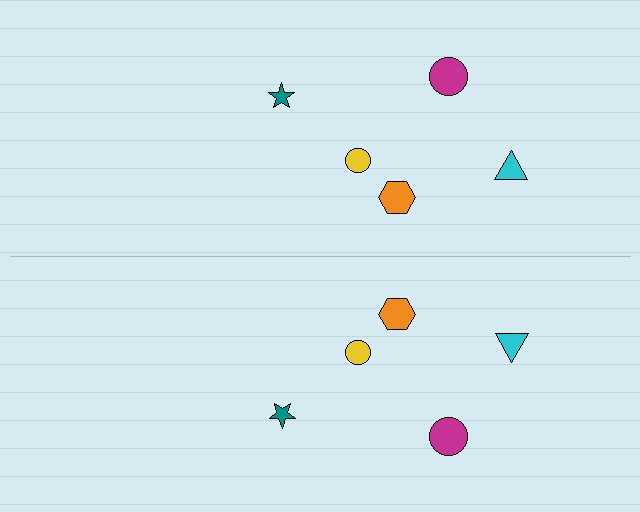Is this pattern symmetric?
Yes, this pattern has bilateral (reflection) symmetry.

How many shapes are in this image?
There are 10 shapes in this image.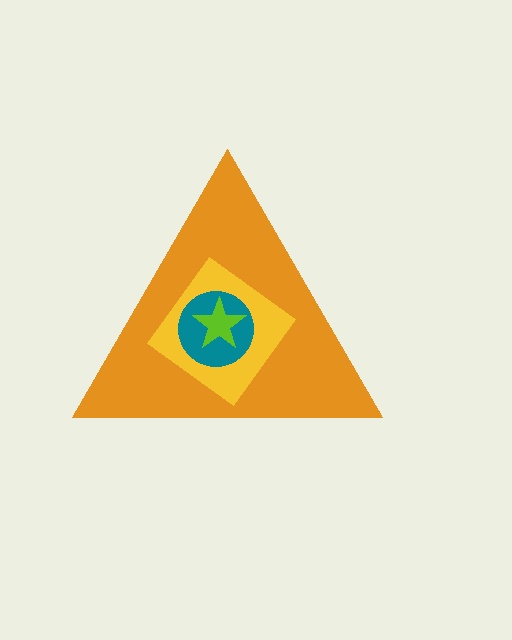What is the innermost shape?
The lime star.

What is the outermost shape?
The orange triangle.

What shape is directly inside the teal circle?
The lime star.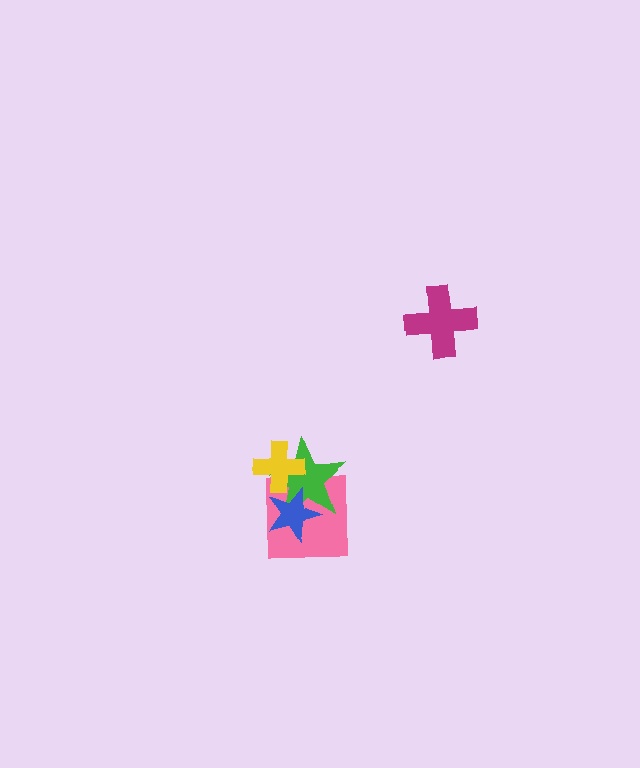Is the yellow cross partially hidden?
Yes, it is partially covered by another shape.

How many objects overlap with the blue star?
3 objects overlap with the blue star.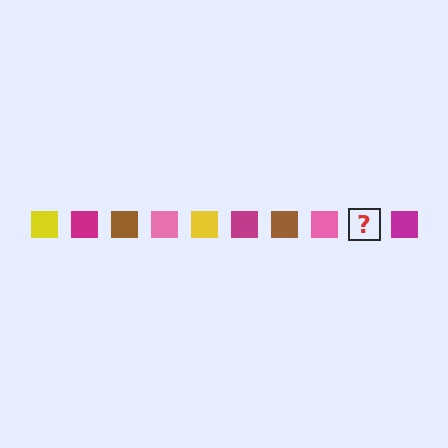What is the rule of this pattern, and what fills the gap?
The rule is that the pattern cycles through yellow, magenta, brown, pink squares. The gap should be filled with a yellow square.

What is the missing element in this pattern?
The missing element is a yellow square.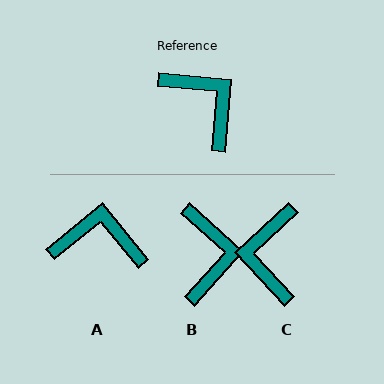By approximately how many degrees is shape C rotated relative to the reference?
Approximately 138 degrees counter-clockwise.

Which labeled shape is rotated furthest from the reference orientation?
C, about 138 degrees away.